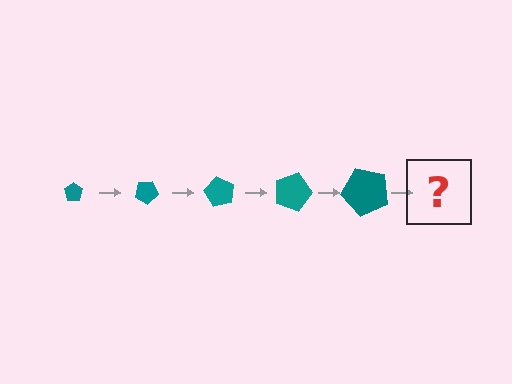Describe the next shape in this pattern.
It should be a pentagon, larger than the previous one and rotated 150 degrees from the start.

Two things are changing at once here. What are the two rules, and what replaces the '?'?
The two rules are that the pentagon grows larger each step and it rotates 30 degrees each step. The '?' should be a pentagon, larger than the previous one and rotated 150 degrees from the start.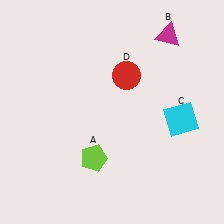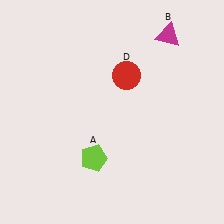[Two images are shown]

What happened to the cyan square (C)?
The cyan square (C) was removed in Image 2. It was in the bottom-right area of Image 1.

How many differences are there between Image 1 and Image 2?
There is 1 difference between the two images.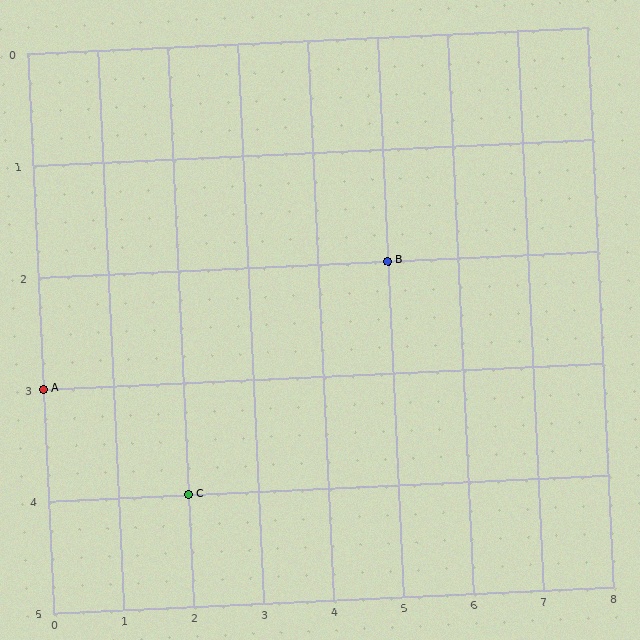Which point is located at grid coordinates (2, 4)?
Point C is at (2, 4).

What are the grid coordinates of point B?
Point B is at grid coordinates (5, 2).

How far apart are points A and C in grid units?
Points A and C are 2 columns and 1 row apart (about 2.2 grid units diagonally).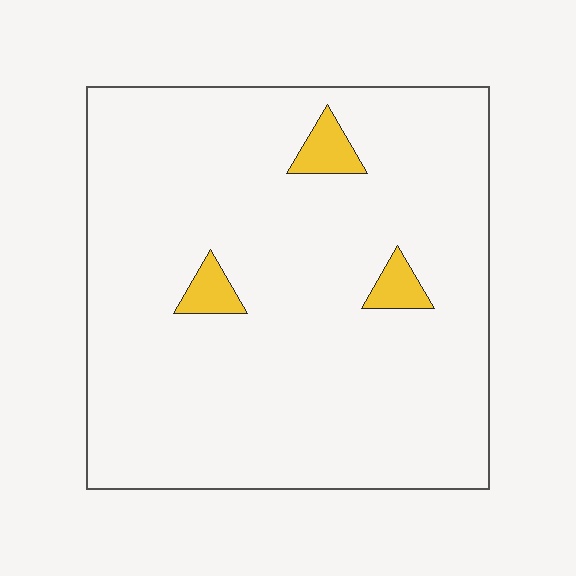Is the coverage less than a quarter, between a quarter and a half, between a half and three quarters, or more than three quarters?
Less than a quarter.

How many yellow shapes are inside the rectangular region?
3.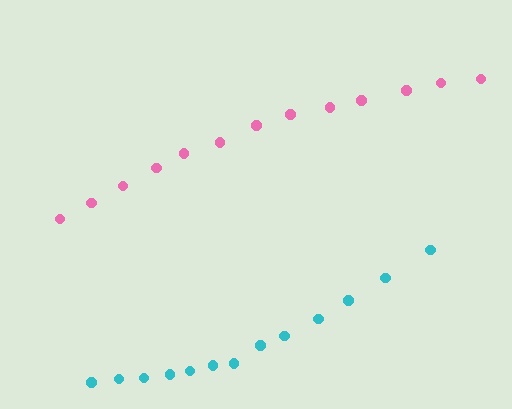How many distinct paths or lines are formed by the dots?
There are 2 distinct paths.